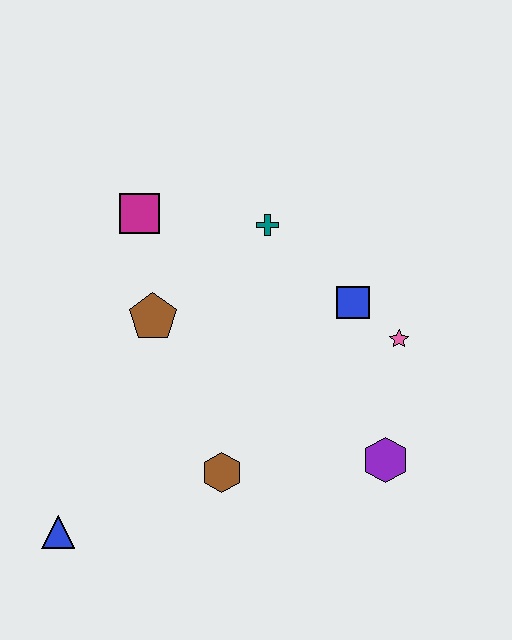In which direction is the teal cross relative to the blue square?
The teal cross is to the left of the blue square.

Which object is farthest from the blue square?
The blue triangle is farthest from the blue square.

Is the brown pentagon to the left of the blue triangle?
No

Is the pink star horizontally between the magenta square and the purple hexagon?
No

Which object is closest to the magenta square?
The brown pentagon is closest to the magenta square.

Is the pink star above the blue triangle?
Yes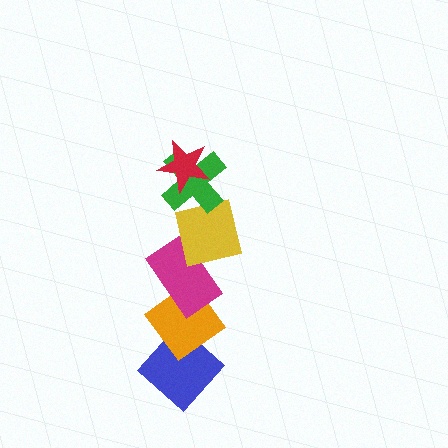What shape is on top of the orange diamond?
The magenta rectangle is on top of the orange diamond.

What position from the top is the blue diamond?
The blue diamond is 6th from the top.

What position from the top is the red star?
The red star is 1st from the top.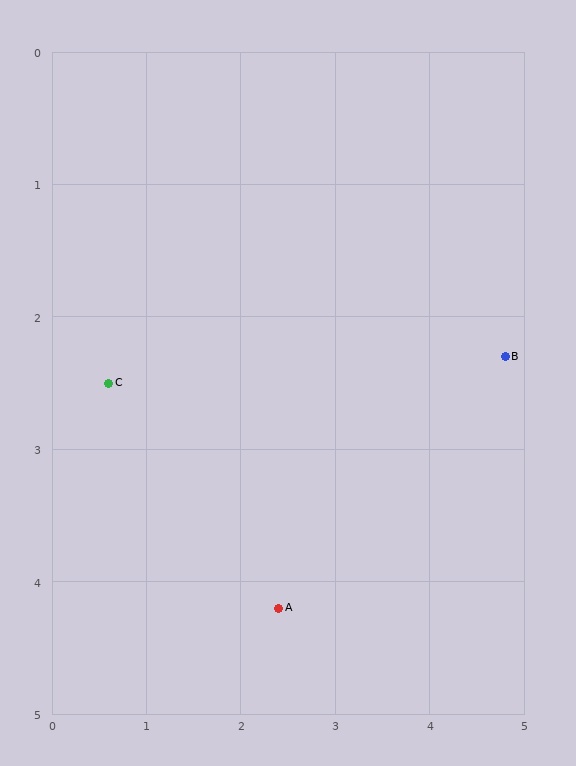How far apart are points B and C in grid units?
Points B and C are about 4.2 grid units apart.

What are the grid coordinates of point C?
Point C is at approximately (0.6, 2.5).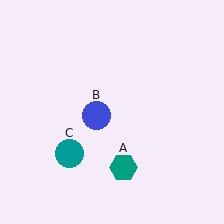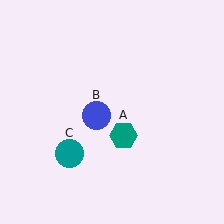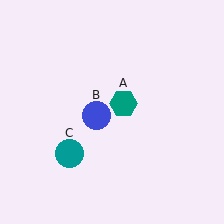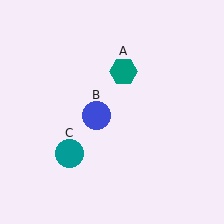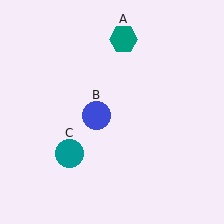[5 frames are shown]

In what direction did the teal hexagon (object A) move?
The teal hexagon (object A) moved up.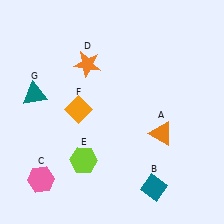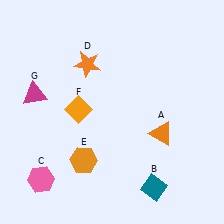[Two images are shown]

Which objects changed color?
E changed from lime to orange. G changed from teal to magenta.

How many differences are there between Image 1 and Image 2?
There are 2 differences between the two images.